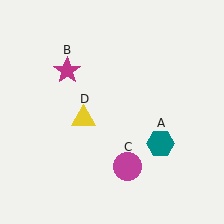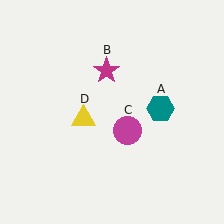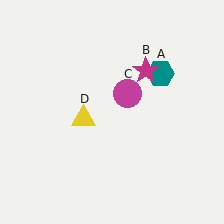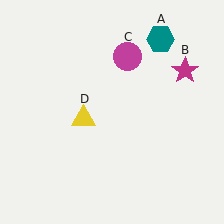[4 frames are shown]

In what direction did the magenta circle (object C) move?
The magenta circle (object C) moved up.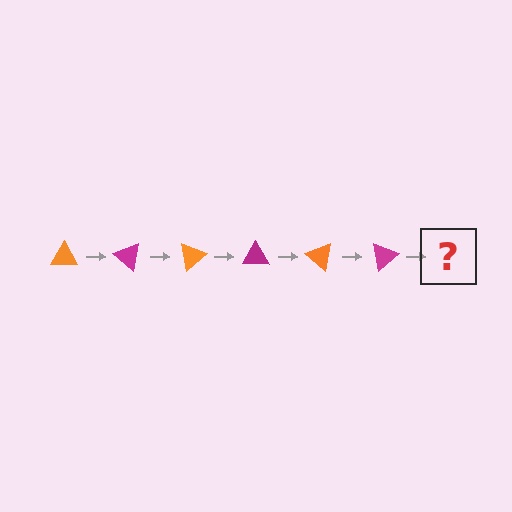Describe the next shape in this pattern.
It should be an orange triangle, rotated 240 degrees from the start.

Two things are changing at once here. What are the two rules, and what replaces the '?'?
The two rules are that it rotates 40 degrees each step and the color cycles through orange and magenta. The '?' should be an orange triangle, rotated 240 degrees from the start.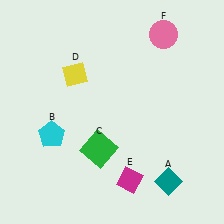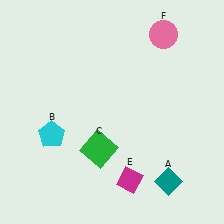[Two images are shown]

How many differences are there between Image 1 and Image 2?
There is 1 difference between the two images.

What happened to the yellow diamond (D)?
The yellow diamond (D) was removed in Image 2. It was in the top-left area of Image 1.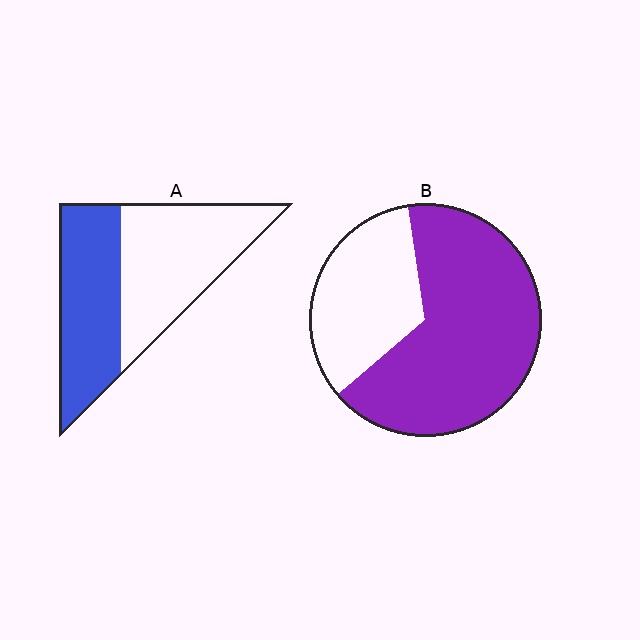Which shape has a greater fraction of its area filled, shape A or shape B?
Shape B.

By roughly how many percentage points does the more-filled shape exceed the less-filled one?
By roughly 20 percentage points (B over A).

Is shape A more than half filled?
No.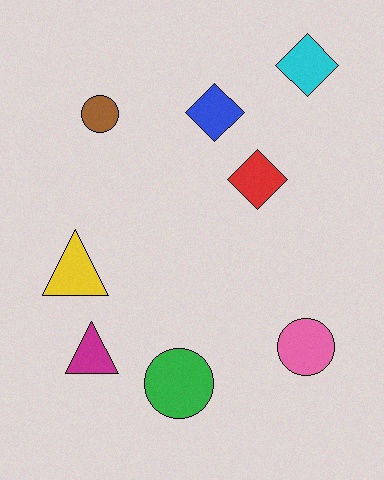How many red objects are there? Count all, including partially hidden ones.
There is 1 red object.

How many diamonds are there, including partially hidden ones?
There are 3 diamonds.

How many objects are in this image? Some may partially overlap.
There are 8 objects.